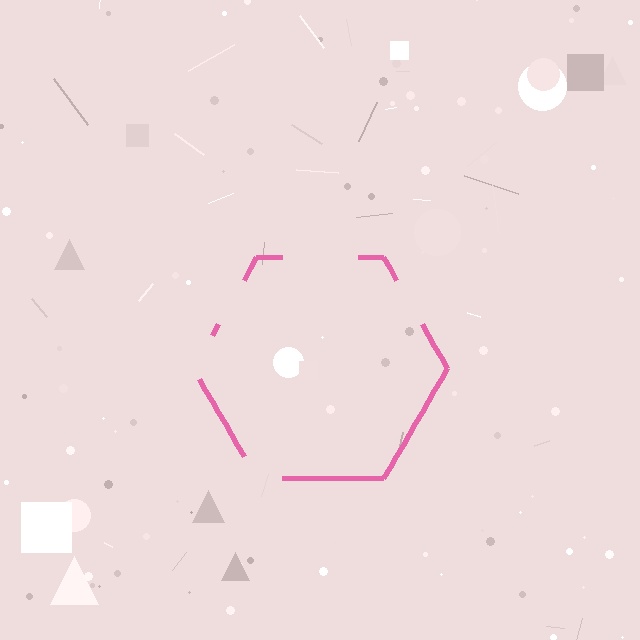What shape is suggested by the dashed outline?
The dashed outline suggests a hexagon.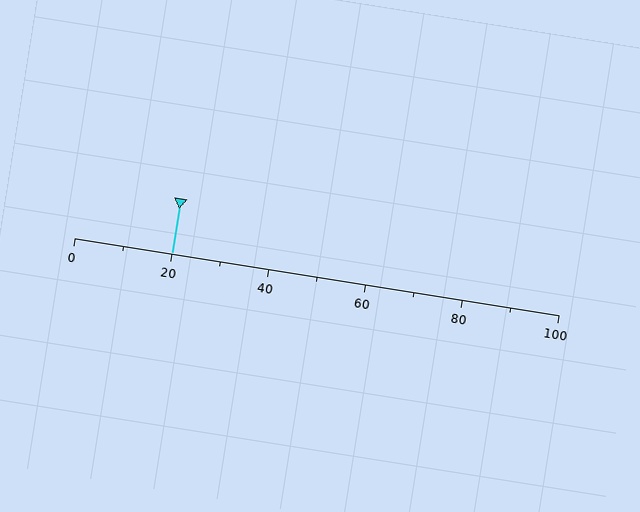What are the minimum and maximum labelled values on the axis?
The axis runs from 0 to 100.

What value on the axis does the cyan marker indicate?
The marker indicates approximately 20.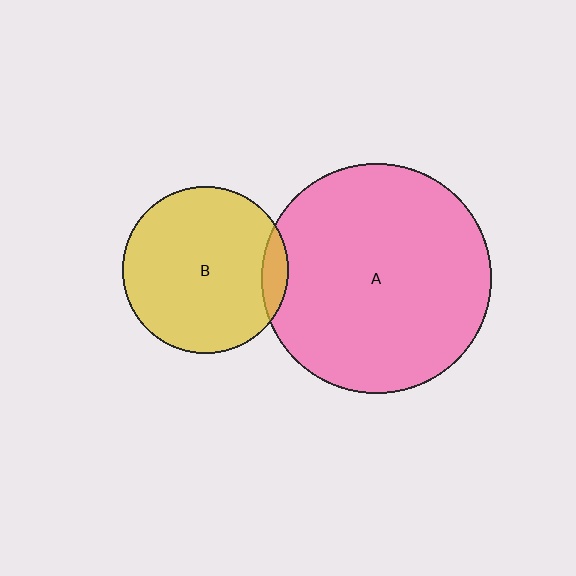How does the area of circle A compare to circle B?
Approximately 1.9 times.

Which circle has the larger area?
Circle A (pink).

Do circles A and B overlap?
Yes.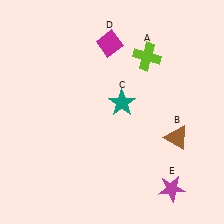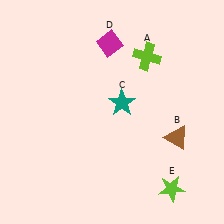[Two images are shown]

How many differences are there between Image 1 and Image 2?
There is 1 difference between the two images.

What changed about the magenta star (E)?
In Image 1, E is magenta. In Image 2, it changed to lime.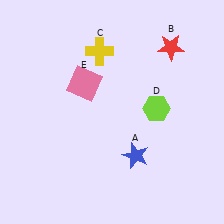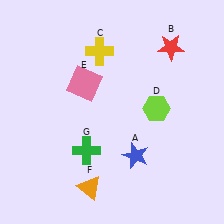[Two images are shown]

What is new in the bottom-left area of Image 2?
A green cross (G) was added in the bottom-left area of Image 2.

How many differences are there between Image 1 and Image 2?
There are 2 differences between the two images.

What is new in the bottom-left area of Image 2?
An orange triangle (F) was added in the bottom-left area of Image 2.